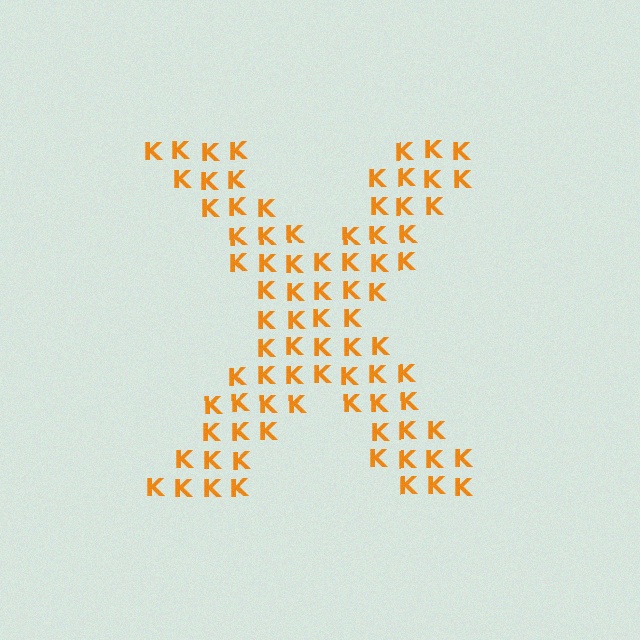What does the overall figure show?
The overall figure shows the letter X.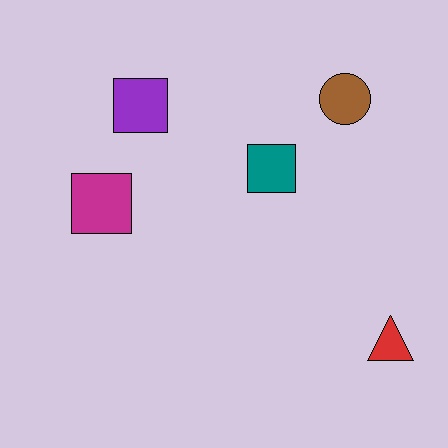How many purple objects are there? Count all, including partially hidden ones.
There is 1 purple object.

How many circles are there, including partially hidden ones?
There is 1 circle.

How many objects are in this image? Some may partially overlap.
There are 5 objects.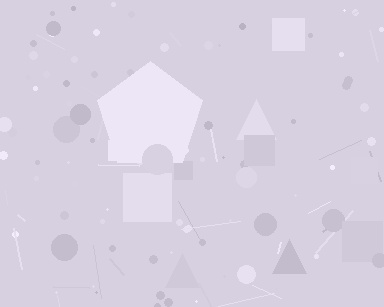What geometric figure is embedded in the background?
A pentagon is embedded in the background.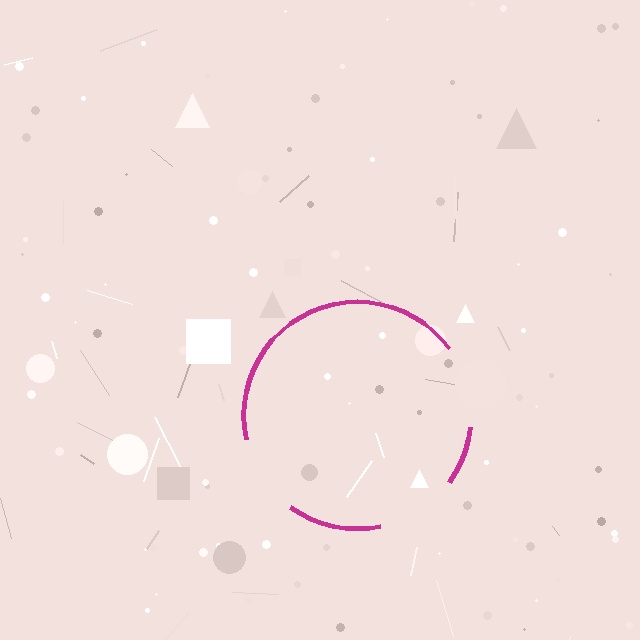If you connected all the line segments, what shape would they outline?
They would outline a circle.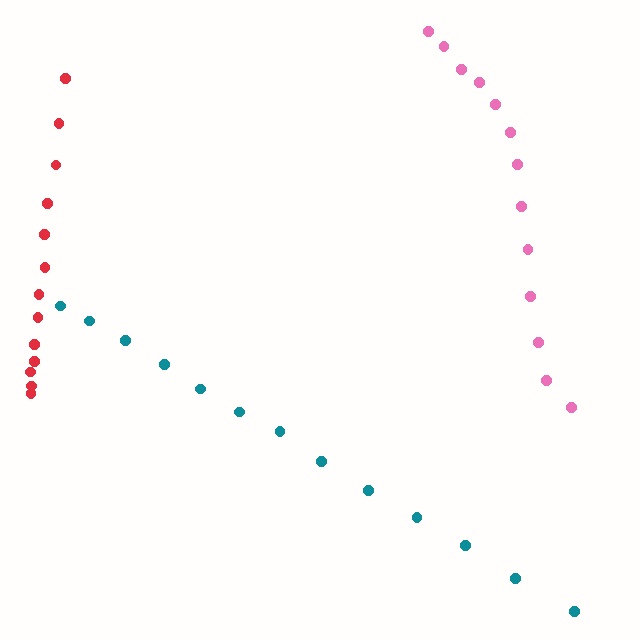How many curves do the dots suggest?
There are 3 distinct paths.